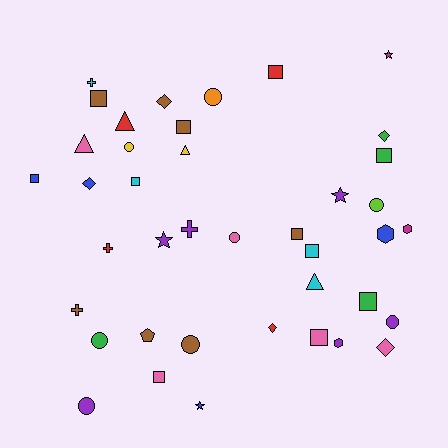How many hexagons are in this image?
There are 3 hexagons.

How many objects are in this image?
There are 40 objects.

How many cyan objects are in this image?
There are 4 cyan objects.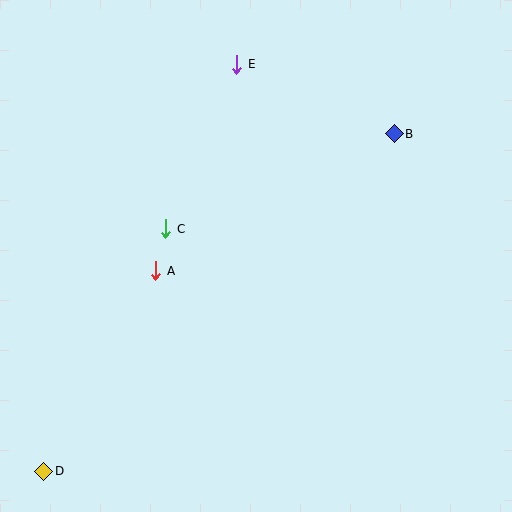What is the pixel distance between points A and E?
The distance between A and E is 222 pixels.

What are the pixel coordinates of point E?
Point E is at (237, 64).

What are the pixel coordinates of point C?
Point C is at (166, 229).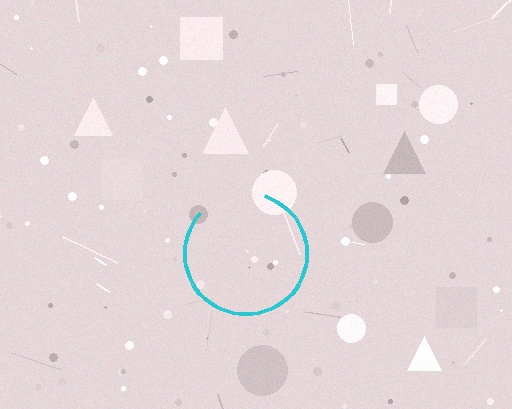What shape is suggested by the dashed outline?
The dashed outline suggests a circle.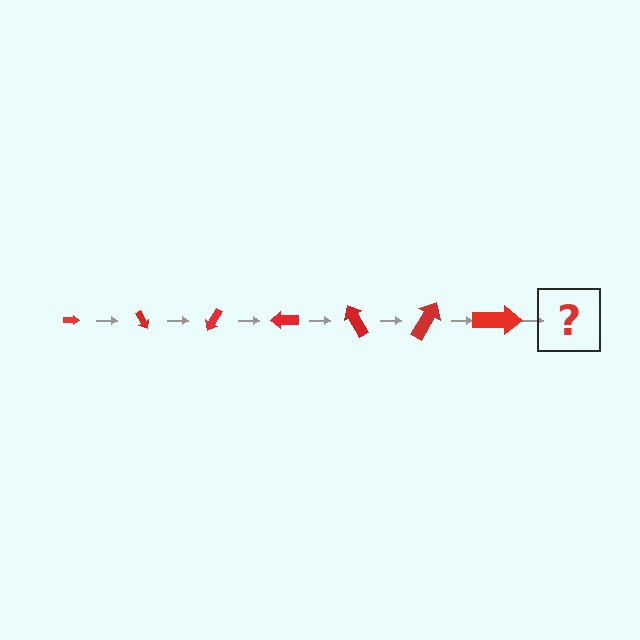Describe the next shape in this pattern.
It should be an arrow, larger than the previous one and rotated 420 degrees from the start.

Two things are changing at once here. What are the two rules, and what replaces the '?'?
The two rules are that the arrow grows larger each step and it rotates 60 degrees each step. The '?' should be an arrow, larger than the previous one and rotated 420 degrees from the start.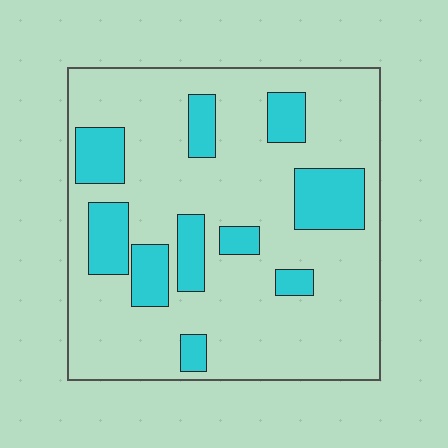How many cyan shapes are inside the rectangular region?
10.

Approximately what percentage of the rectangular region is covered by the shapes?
Approximately 20%.